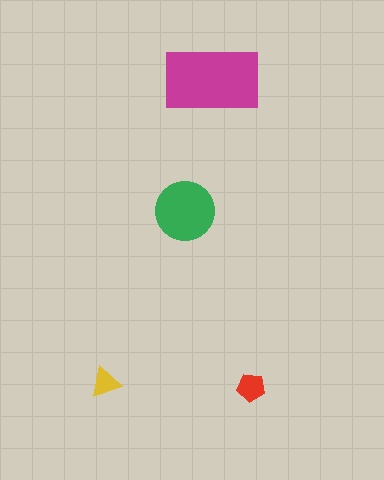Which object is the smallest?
The yellow triangle.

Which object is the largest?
The magenta rectangle.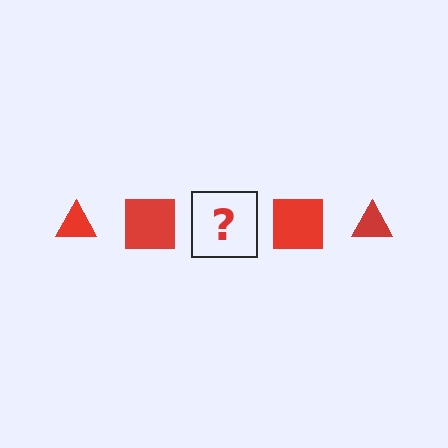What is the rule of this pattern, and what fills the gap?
The rule is that the pattern cycles through triangle, square shapes in red. The gap should be filled with a red triangle.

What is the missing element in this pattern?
The missing element is a red triangle.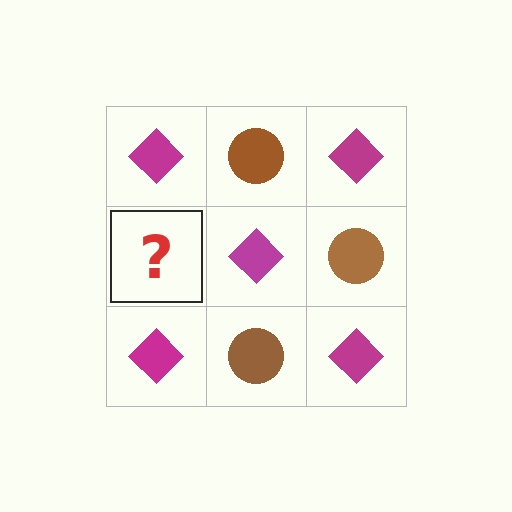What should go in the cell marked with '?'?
The missing cell should contain a brown circle.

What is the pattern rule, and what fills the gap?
The rule is that it alternates magenta diamond and brown circle in a checkerboard pattern. The gap should be filled with a brown circle.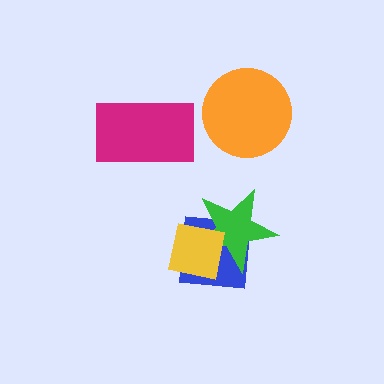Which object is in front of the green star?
The yellow square is in front of the green star.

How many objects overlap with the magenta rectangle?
0 objects overlap with the magenta rectangle.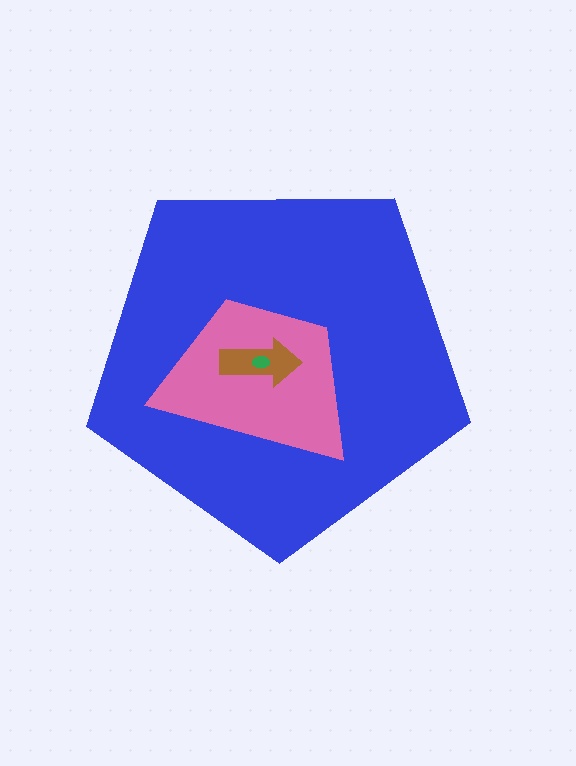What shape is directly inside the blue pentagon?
The pink trapezoid.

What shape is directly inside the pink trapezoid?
The brown arrow.